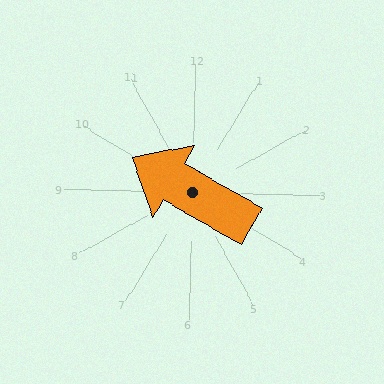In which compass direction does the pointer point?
Northwest.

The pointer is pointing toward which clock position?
Roughly 10 o'clock.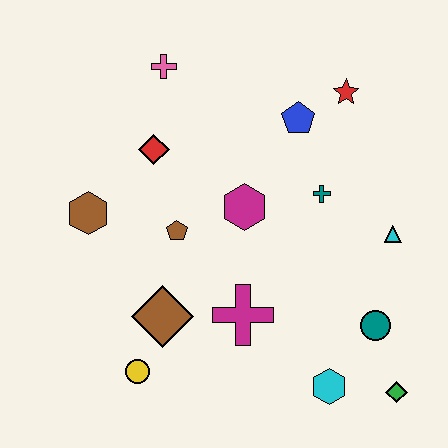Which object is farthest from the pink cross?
The green diamond is farthest from the pink cross.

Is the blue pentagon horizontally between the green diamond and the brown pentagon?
Yes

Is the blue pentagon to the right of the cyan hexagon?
No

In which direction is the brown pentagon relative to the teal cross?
The brown pentagon is to the left of the teal cross.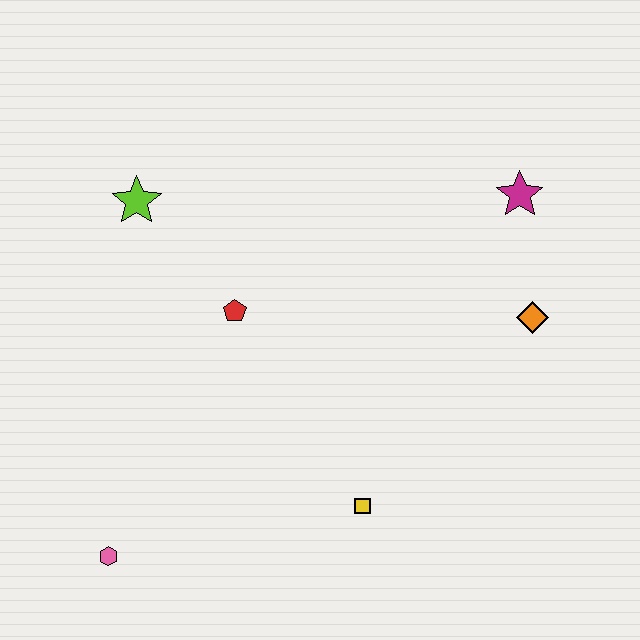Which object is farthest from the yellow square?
The lime star is farthest from the yellow square.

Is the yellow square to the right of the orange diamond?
No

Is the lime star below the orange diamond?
No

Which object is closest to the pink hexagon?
The yellow square is closest to the pink hexagon.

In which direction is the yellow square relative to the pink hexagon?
The yellow square is to the right of the pink hexagon.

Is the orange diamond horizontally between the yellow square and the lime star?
No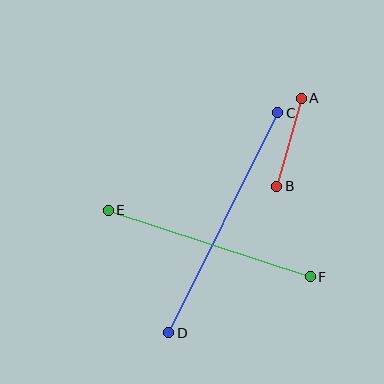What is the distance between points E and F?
The distance is approximately 213 pixels.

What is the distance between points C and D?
The distance is approximately 245 pixels.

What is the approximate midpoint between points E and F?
The midpoint is at approximately (209, 244) pixels.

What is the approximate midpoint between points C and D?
The midpoint is at approximately (223, 223) pixels.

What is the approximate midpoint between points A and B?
The midpoint is at approximately (289, 142) pixels.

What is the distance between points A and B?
The distance is approximately 91 pixels.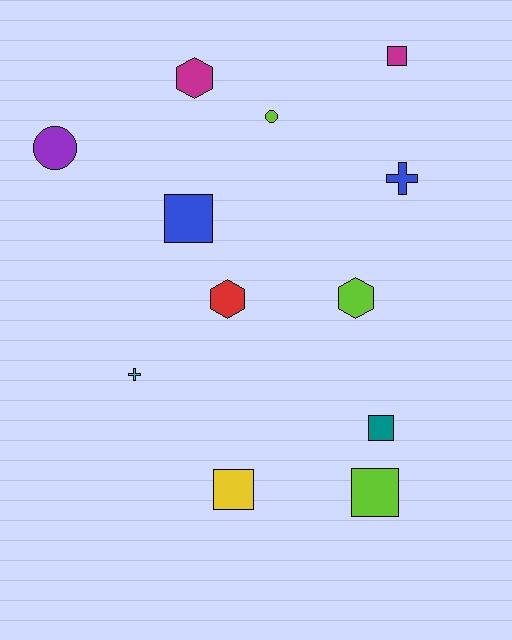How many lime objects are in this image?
There are 3 lime objects.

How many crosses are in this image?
There are 2 crosses.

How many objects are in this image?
There are 12 objects.